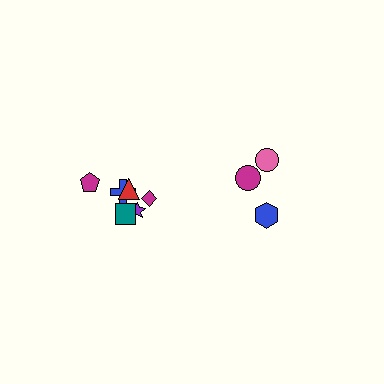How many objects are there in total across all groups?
There are 10 objects.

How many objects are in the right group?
There are 3 objects.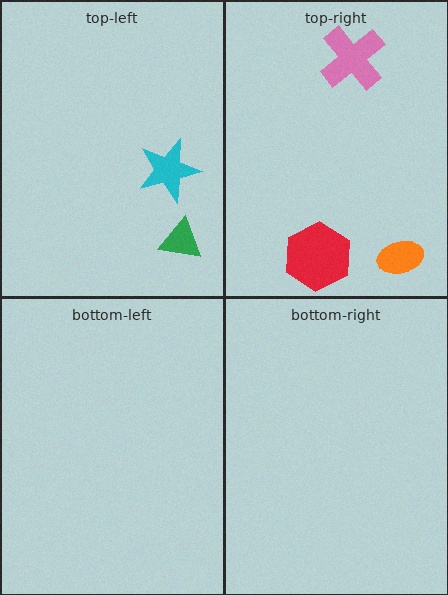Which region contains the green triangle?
The top-left region.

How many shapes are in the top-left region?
2.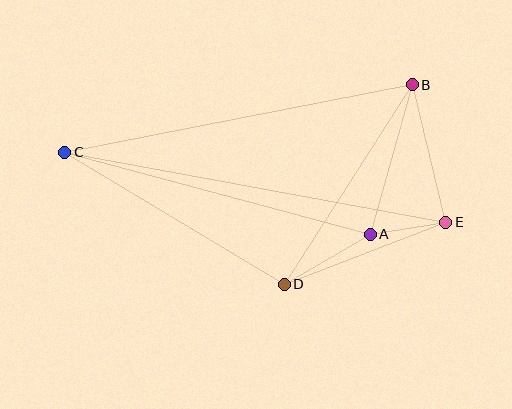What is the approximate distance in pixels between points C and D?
The distance between C and D is approximately 256 pixels.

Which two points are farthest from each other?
Points C and E are farthest from each other.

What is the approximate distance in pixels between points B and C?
The distance between B and C is approximately 354 pixels.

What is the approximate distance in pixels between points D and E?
The distance between D and E is approximately 173 pixels.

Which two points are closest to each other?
Points A and E are closest to each other.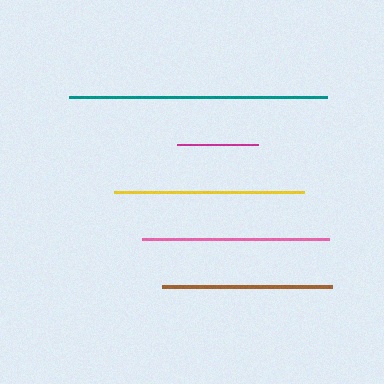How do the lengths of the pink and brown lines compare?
The pink and brown lines are approximately the same length.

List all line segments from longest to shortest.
From longest to shortest: teal, yellow, pink, brown, magenta.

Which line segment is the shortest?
The magenta line is the shortest at approximately 81 pixels.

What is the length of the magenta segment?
The magenta segment is approximately 81 pixels long.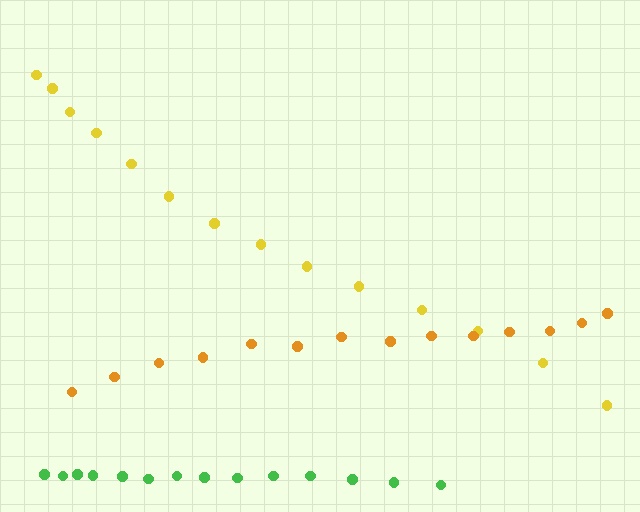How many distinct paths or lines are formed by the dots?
There are 3 distinct paths.